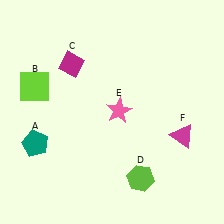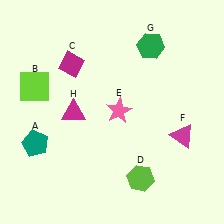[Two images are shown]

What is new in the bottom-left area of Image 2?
A magenta triangle (H) was added in the bottom-left area of Image 2.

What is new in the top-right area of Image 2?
A green hexagon (G) was added in the top-right area of Image 2.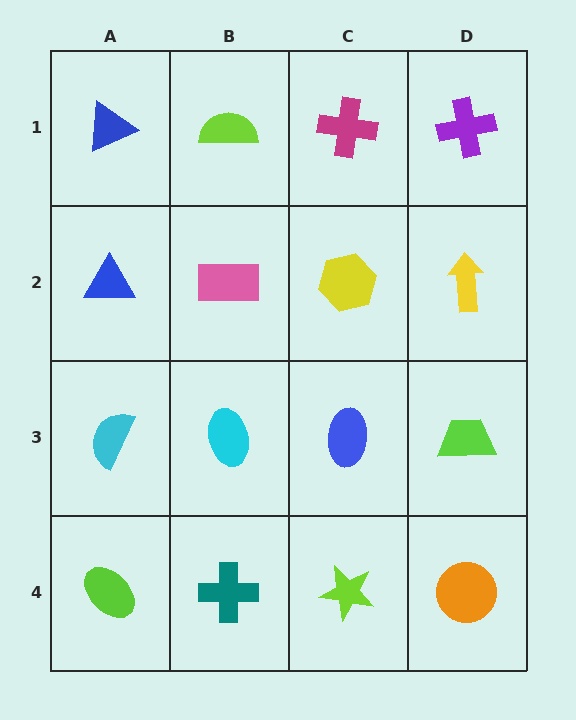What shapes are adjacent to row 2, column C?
A magenta cross (row 1, column C), a blue ellipse (row 3, column C), a pink rectangle (row 2, column B), a yellow arrow (row 2, column D).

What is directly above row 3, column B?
A pink rectangle.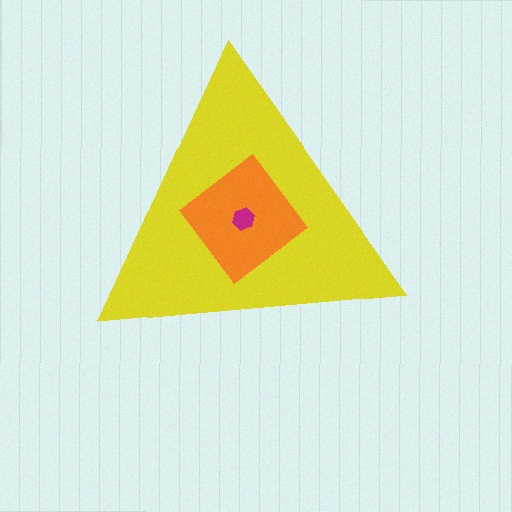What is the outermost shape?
The yellow triangle.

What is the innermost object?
The magenta hexagon.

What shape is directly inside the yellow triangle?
The orange diamond.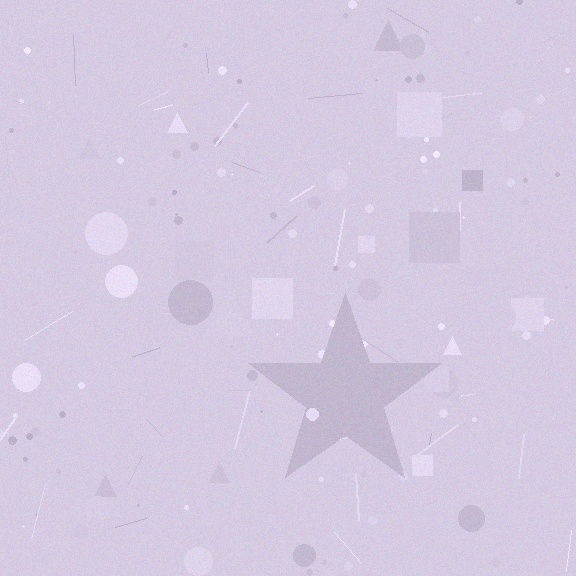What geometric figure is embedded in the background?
A star is embedded in the background.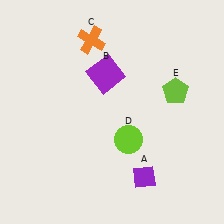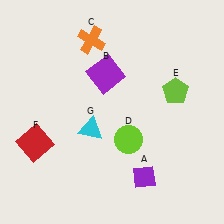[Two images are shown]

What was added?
A red square (F), a cyan triangle (G) were added in Image 2.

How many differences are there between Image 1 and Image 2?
There are 2 differences between the two images.